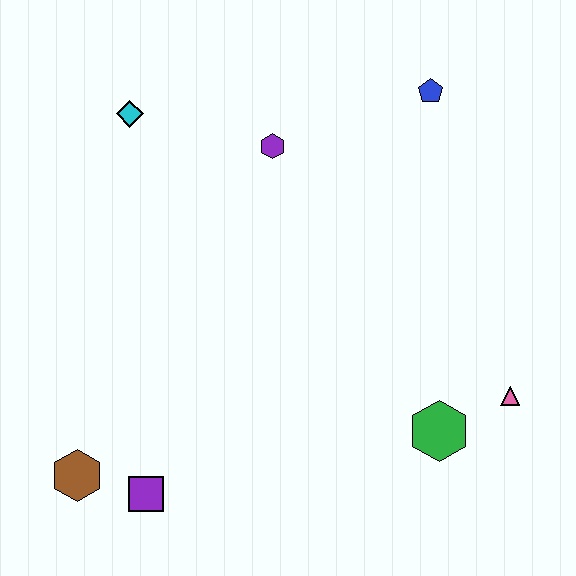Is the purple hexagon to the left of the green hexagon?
Yes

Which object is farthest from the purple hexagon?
The brown hexagon is farthest from the purple hexagon.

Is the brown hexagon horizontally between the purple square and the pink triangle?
No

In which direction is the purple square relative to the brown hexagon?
The purple square is to the right of the brown hexagon.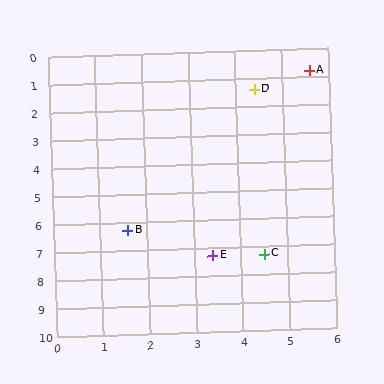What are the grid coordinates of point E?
Point E is at approximately (3.4, 7.3).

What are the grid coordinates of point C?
Point C is at approximately (4.5, 7.3).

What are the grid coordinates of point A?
Point A is at approximately (5.6, 0.8).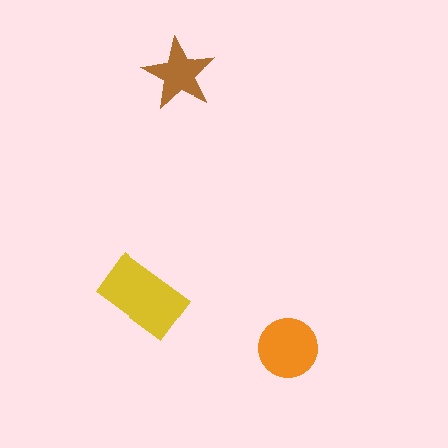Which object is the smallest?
The brown star.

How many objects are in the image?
There are 3 objects in the image.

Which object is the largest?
The yellow rectangle.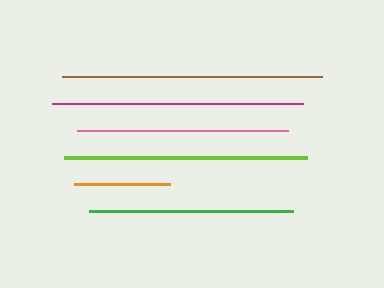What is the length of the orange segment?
The orange segment is approximately 95 pixels long.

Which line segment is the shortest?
The orange line is the shortest at approximately 95 pixels.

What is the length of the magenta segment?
The magenta segment is approximately 251 pixels long.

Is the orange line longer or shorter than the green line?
The green line is longer than the orange line.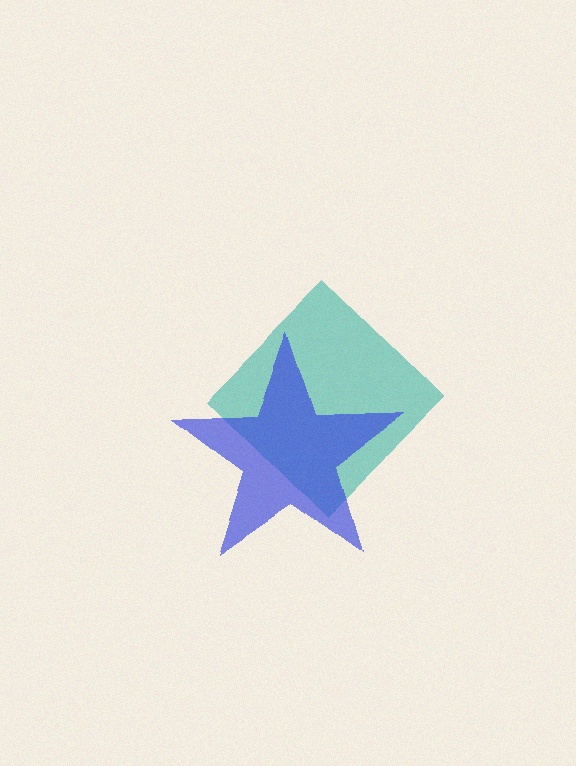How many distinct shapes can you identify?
There are 2 distinct shapes: a teal diamond, a blue star.